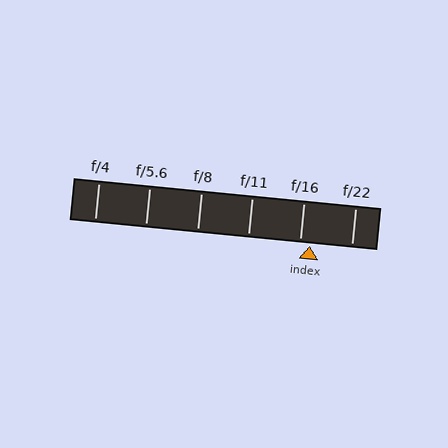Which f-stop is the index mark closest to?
The index mark is closest to f/16.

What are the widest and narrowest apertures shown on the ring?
The widest aperture shown is f/4 and the narrowest is f/22.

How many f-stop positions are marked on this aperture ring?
There are 6 f-stop positions marked.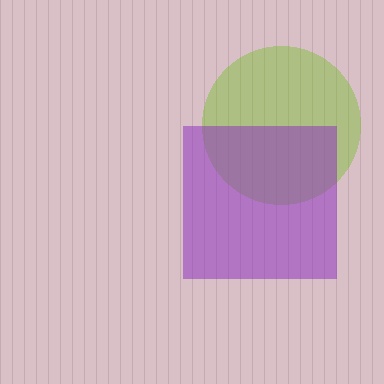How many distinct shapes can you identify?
There are 2 distinct shapes: a lime circle, a purple square.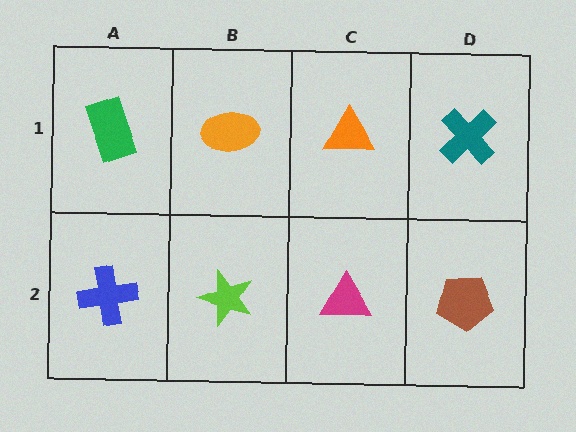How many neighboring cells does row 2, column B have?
3.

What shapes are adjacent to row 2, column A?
A green rectangle (row 1, column A), a lime star (row 2, column B).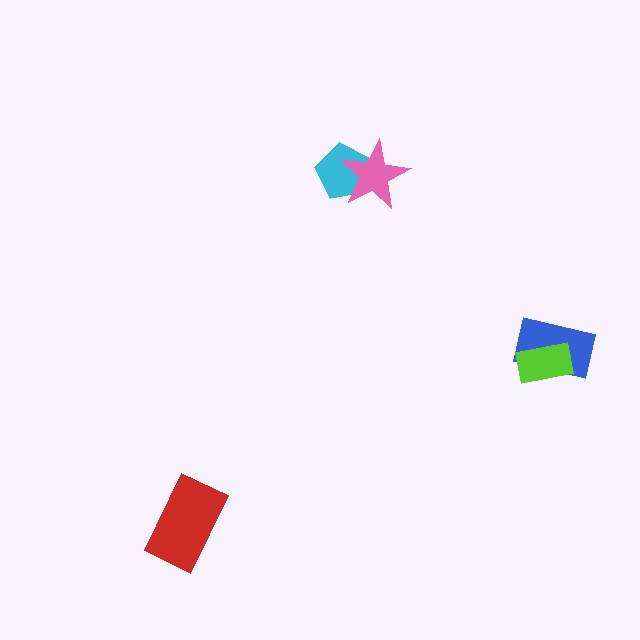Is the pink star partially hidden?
No, no other shape covers it.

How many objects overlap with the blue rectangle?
1 object overlaps with the blue rectangle.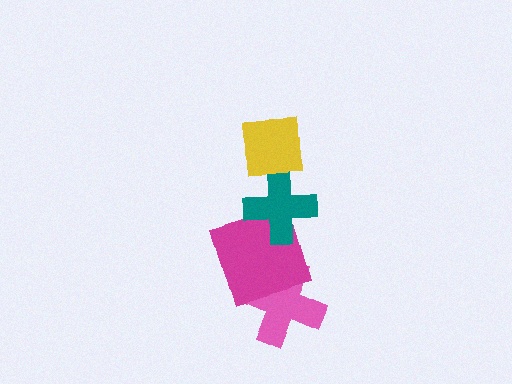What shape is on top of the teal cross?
The yellow square is on top of the teal cross.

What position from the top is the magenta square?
The magenta square is 3rd from the top.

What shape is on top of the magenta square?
The teal cross is on top of the magenta square.